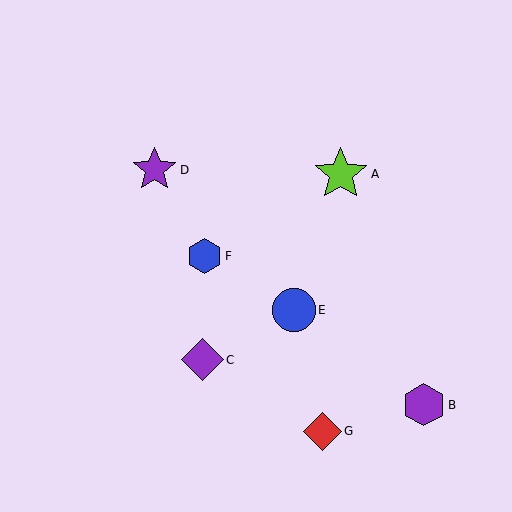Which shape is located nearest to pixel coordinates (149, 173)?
The purple star (labeled D) at (155, 170) is nearest to that location.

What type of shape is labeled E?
Shape E is a blue circle.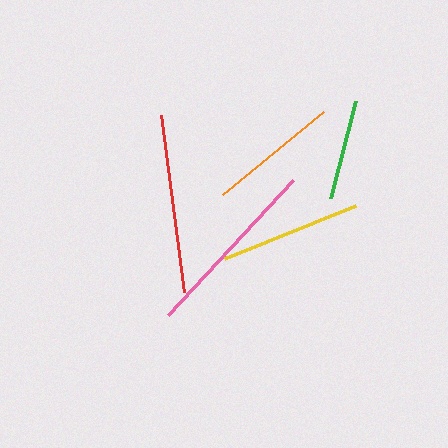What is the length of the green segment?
The green segment is approximately 100 pixels long.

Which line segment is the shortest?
The green line is the shortest at approximately 100 pixels.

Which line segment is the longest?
The pink line is the longest at approximately 184 pixels.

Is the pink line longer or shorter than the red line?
The pink line is longer than the red line.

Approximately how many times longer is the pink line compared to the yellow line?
The pink line is approximately 1.3 times the length of the yellow line.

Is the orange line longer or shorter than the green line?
The orange line is longer than the green line.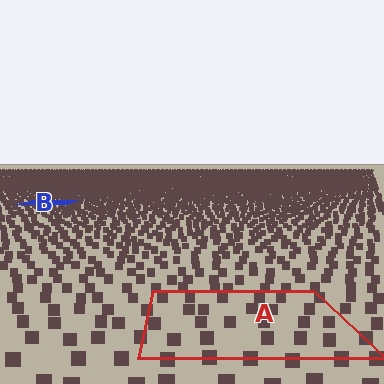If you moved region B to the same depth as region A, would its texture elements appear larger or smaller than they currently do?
They would appear larger. At a closer depth, the same texture elements are projected at a bigger on-screen size.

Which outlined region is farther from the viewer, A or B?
Region B is farther from the viewer — the texture elements inside it appear smaller and more densely packed.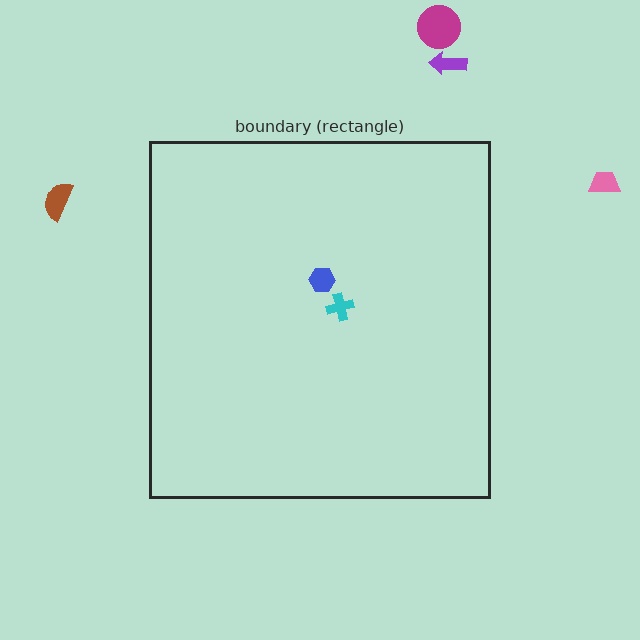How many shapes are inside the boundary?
2 inside, 4 outside.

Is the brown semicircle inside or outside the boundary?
Outside.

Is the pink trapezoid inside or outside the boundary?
Outside.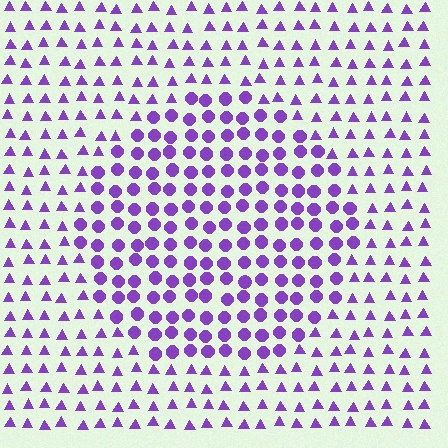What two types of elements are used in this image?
The image uses circles inside the circle region and triangles outside it.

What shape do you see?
I see a circle.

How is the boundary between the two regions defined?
The boundary is defined by a change in element shape: circles inside vs. triangles outside. All elements share the same color and spacing.